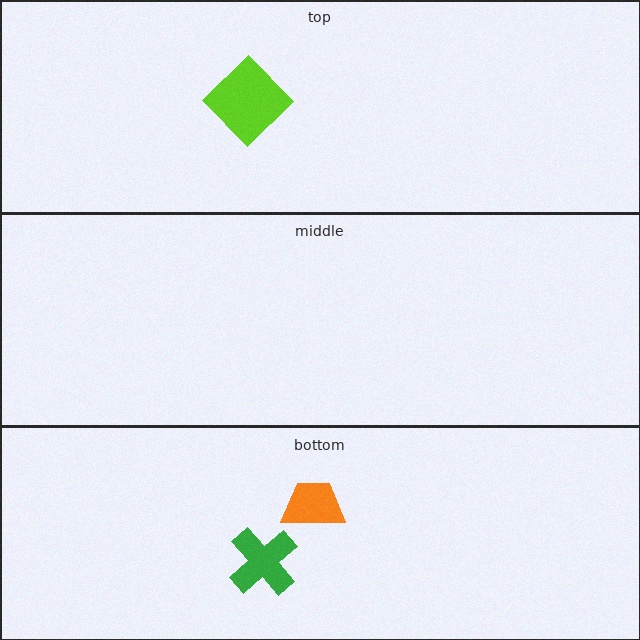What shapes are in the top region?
The lime diamond.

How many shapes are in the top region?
1.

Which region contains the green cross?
The bottom region.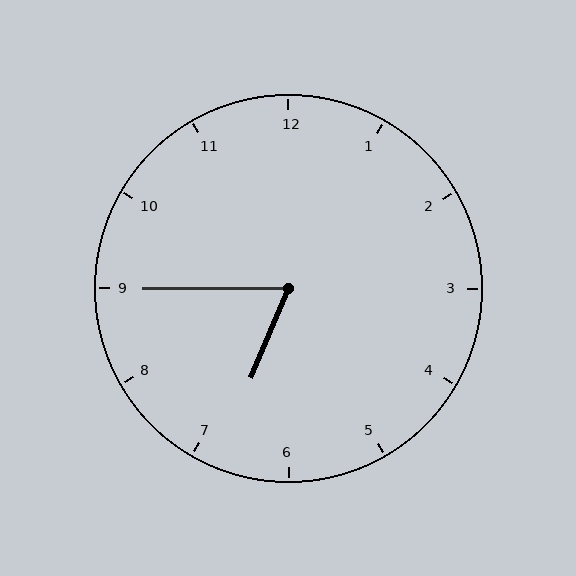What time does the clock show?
6:45.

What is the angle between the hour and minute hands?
Approximately 68 degrees.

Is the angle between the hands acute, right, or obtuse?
It is acute.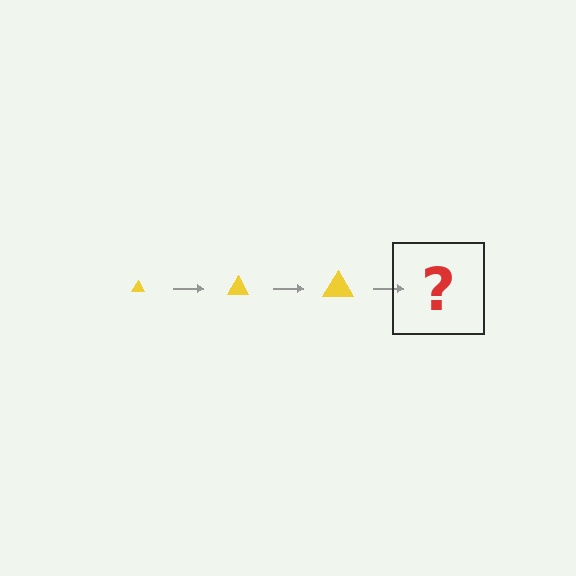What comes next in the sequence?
The next element should be a yellow triangle, larger than the previous one.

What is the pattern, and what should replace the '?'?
The pattern is that the triangle gets progressively larger each step. The '?' should be a yellow triangle, larger than the previous one.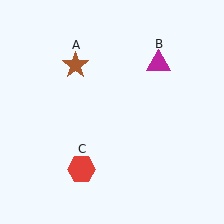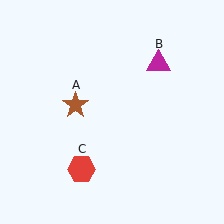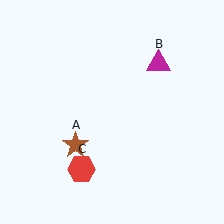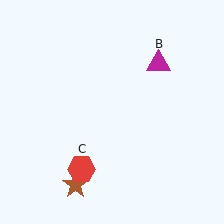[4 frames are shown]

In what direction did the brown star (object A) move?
The brown star (object A) moved down.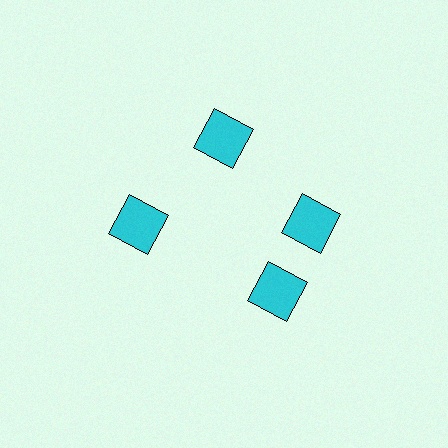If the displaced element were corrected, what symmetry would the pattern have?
It would have 4-fold rotational symmetry — the pattern would map onto itself every 90 degrees.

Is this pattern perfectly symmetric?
No. The 4 cyan squares are arranged in a ring, but one element near the 6 o'clock position is rotated out of alignment along the ring, breaking the 4-fold rotational symmetry.